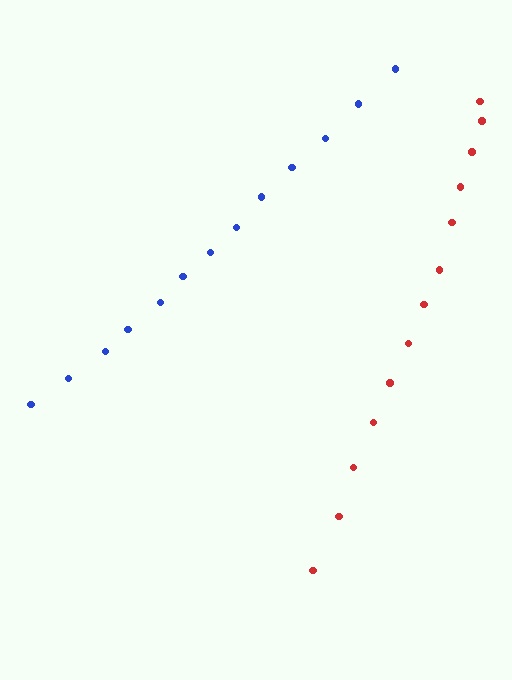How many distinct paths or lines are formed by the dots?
There are 2 distinct paths.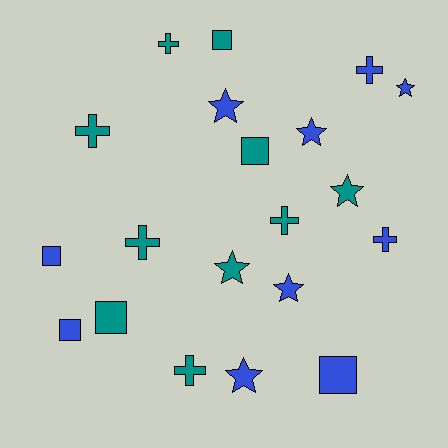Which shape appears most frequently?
Cross, with 7 objects.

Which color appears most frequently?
Blue, with 10 objects.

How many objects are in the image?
There are 20 objects.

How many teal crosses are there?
There are 5 teal crosses.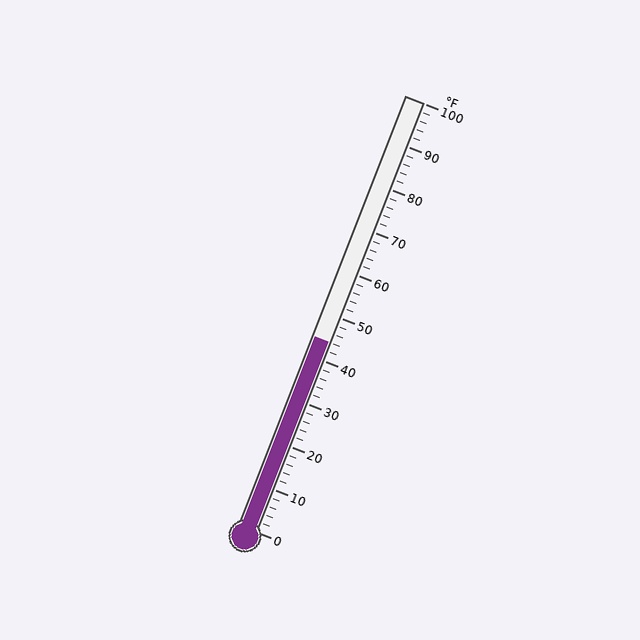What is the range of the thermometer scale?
The thermometer scale ranges from 0°F to 100°F.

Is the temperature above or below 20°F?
The temperature is above 20°F.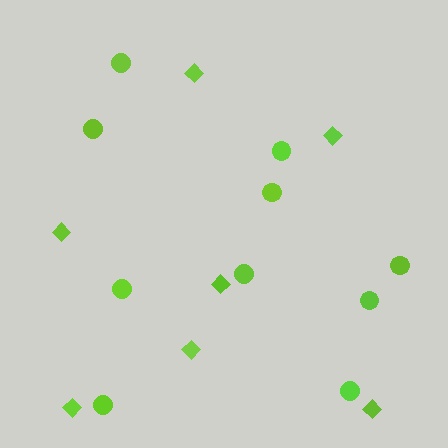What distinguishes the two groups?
There are 2 groups: one group of circles (10) and one group of diamonds (7).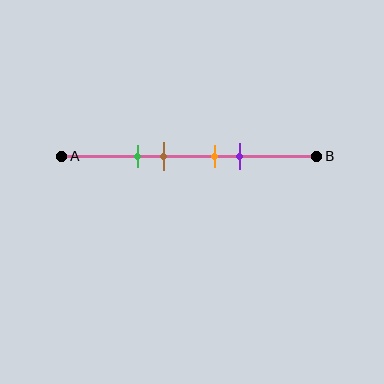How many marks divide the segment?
There are 4 marks dividing the segment.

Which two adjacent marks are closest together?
The orange and purple marks are the closest adjacent pair.